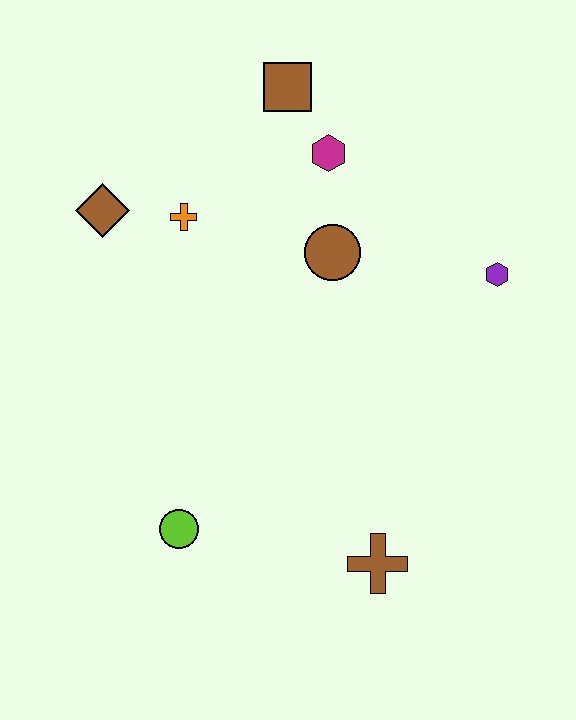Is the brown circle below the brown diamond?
Yes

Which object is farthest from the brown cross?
The brown square is farthest from the brown cross.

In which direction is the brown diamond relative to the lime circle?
The brown diamond is above the lime circle.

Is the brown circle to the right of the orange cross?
Yes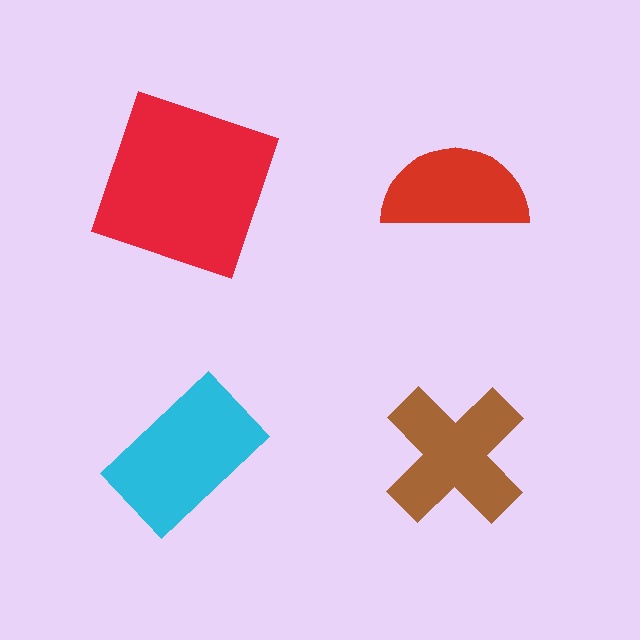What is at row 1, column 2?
A red semicircle.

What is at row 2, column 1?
A cyan rectangle.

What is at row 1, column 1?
A red square.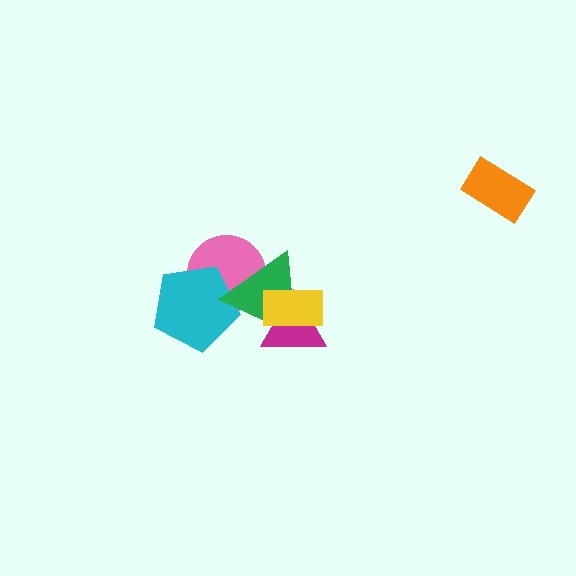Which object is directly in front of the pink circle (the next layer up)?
The cyan pentagon is directly in front of the pink circle.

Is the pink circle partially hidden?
Yes, it is partially covered by another shape.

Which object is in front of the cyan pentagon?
The green triangle is in front of the cyan pentagon.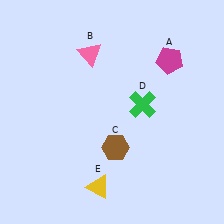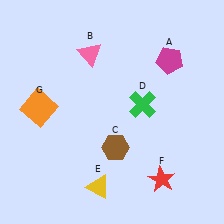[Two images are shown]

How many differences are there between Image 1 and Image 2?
There are 2 differences between the two images.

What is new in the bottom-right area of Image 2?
A red star (F) was added in the bottom-right area of Image 2.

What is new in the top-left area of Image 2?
An orange square (G) was added in the top-left area of Image 2.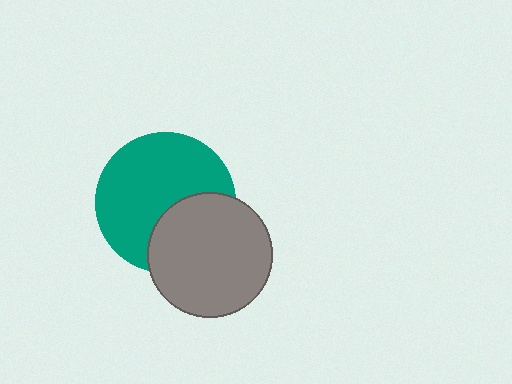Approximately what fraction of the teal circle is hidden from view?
Roughly 33% of the teal circle is hidden behind the gray circle.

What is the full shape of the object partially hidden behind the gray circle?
The partially hidden object is a teal circle.